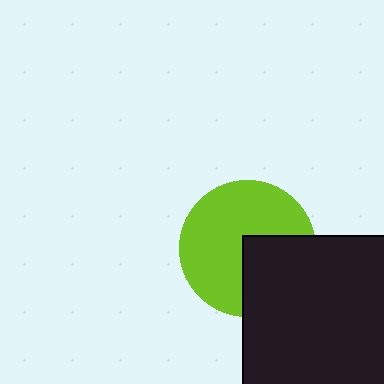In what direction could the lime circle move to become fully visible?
The lime circle could move toward the upper-left. That would shift it out from behind the black square entirely.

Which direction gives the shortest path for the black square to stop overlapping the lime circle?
Moving toward the lower-right gives the shortest separation.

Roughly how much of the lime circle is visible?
Most of it is visible (roughly 66%).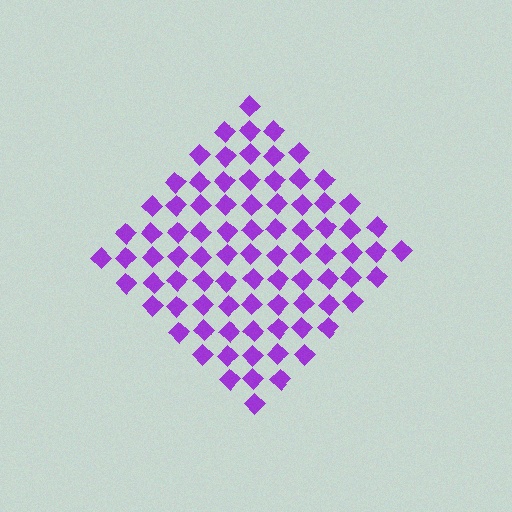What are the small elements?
The small elements are diamonds.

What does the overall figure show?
The overall figure shows a diamond.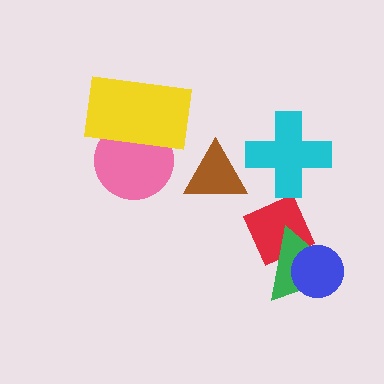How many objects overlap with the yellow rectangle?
1 object overlaps with the yellow rectangle.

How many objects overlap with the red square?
1 object overlaps with the red square.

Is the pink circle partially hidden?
Yes, it is partially covered by another shape.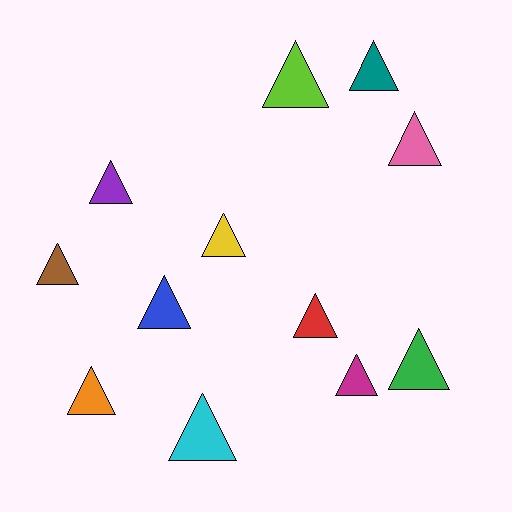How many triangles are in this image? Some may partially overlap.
There are 12 triangles.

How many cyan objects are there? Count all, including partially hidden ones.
There is 1 cyan object.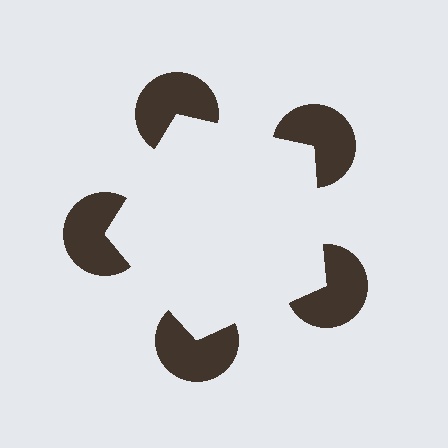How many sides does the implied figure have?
5 sides.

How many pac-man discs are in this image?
There are 5 — one at each vertex of the illusory pentagon.